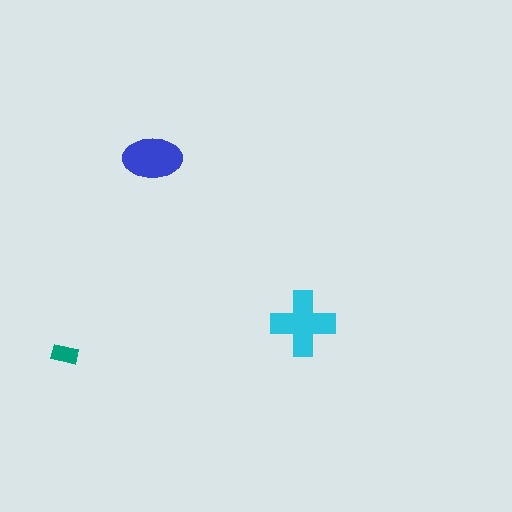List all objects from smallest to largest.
The teal rectangle, the blue ellipse, the cyan cross.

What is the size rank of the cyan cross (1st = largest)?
1st.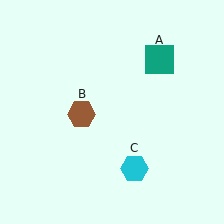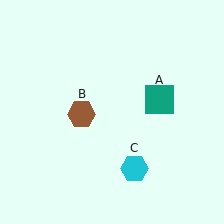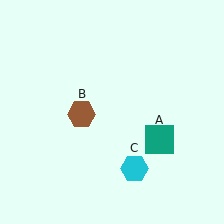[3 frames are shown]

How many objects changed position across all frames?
1 object changed position: teal square (object A).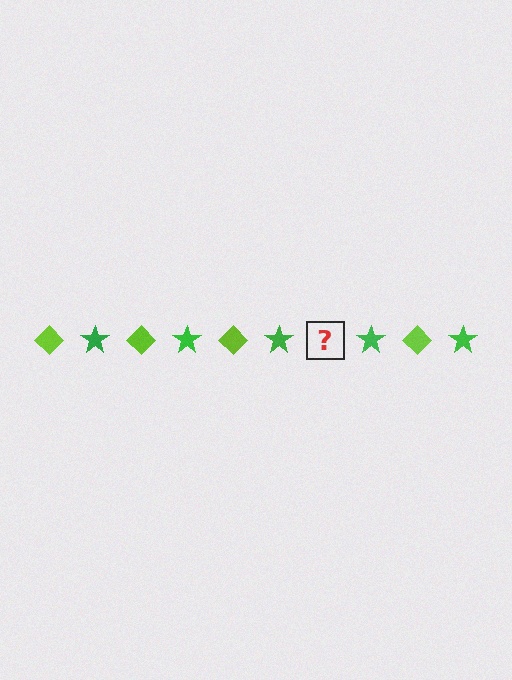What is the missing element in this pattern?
The missing element is a lime diamond.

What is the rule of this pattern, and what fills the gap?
The rule is that the pattern alternates between lime diamond and green star. The gap should be filled with a lime diamond.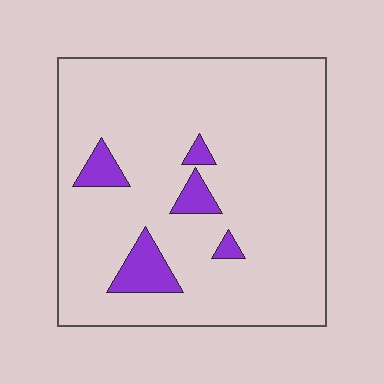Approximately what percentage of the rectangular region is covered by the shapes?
Approximately 10%.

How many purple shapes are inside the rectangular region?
5.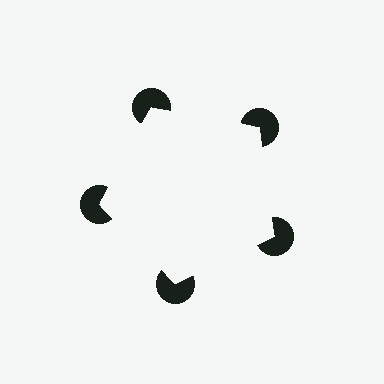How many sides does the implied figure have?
5 sides.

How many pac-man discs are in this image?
There are 5 — one at each vertex of the illusory pentagon.